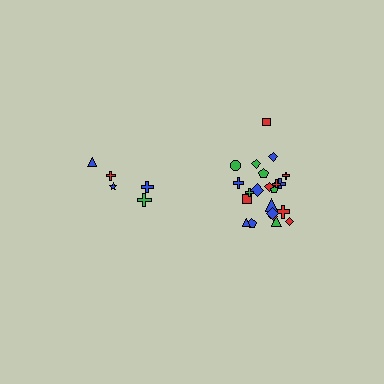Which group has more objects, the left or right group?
The right group.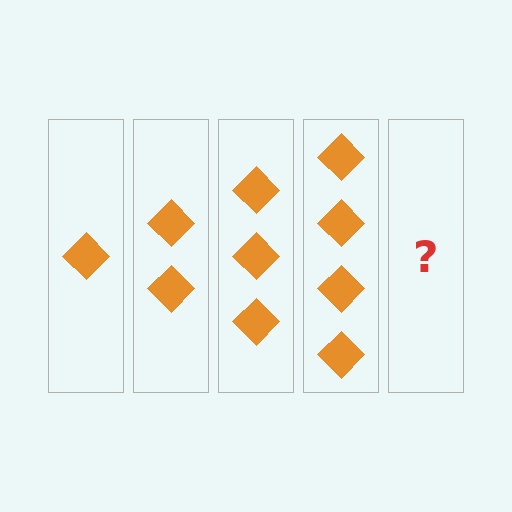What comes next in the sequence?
The next element should be 5 diamonds.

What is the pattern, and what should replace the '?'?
The pattern is that each step adds one more diamond. The '?' should be 5 diamonds.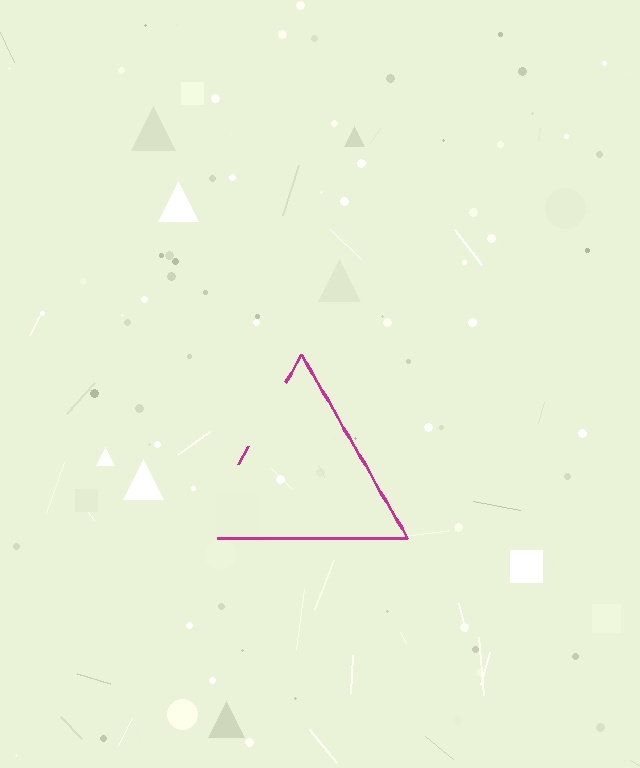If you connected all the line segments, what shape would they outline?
They would outline a triangle.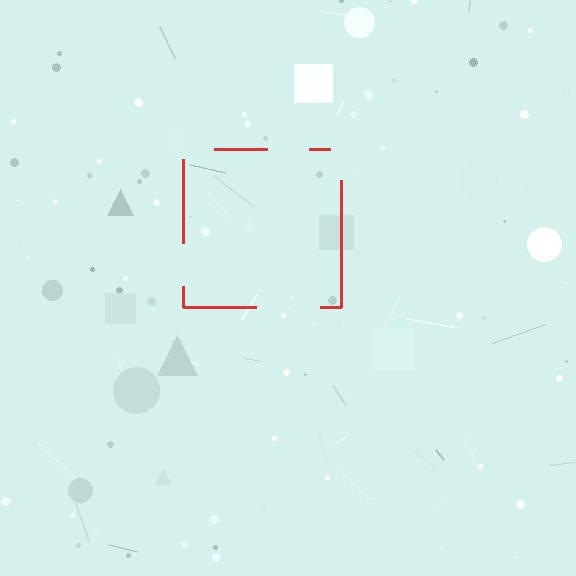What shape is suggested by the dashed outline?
The dashed outline suggests a square.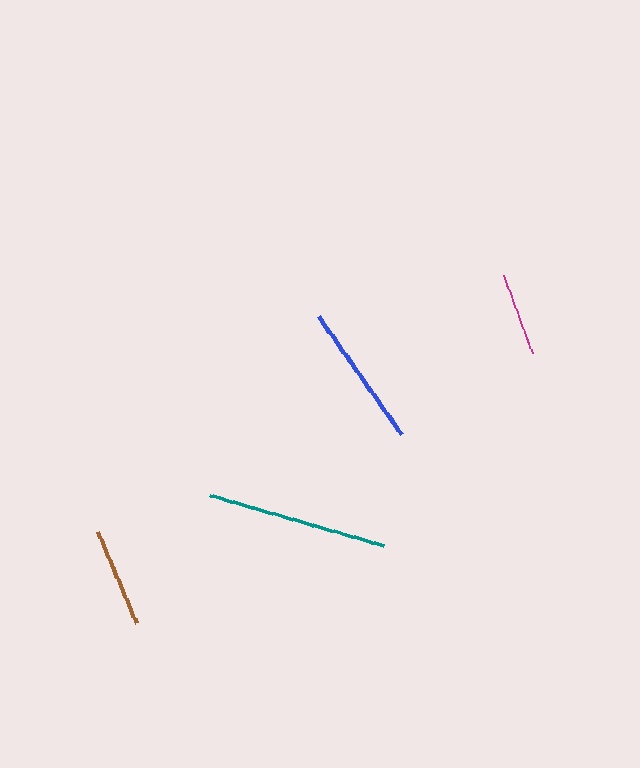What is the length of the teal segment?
The teal segment is approximately 181 pixels long.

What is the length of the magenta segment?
The magenta segment is approximately 84 pixels long.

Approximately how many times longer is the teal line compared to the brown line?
The teal line is approximately 1.8 times the length of the brown line.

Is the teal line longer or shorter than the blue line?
The teal line is longer than the blue line.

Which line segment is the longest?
The teal line is the longest at approximately 181 pixels.